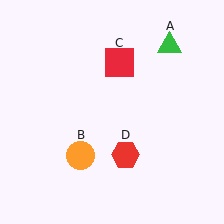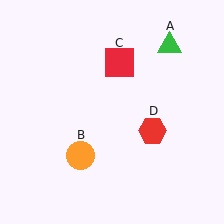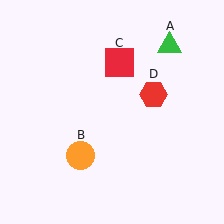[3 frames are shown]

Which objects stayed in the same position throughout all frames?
Green triangle (object A) and orange circle (object B) and red square (object C) remained stationary.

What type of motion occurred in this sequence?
The red hexagon (object D) rotated counterclockwise around the center of the scene.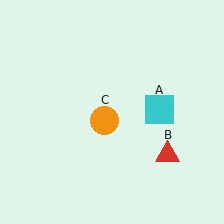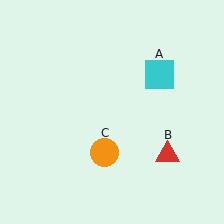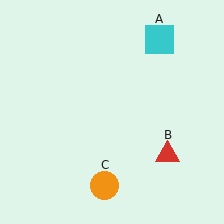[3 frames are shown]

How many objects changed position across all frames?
2 objects changed position: cyan square (object A), orange circle (object C).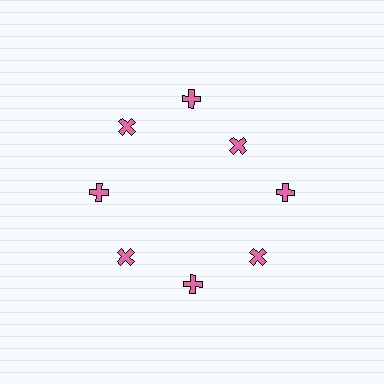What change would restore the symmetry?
The symmetry would be restored by moving it outward, back onto the ring so that all 8 crosses sit at equal angles and equal distance from the center.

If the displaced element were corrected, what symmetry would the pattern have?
It would have 8-fold rotational symmetry — the pattern would map onto itself every 45 degrees.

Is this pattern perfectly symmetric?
No. The 8 pink crosses are arranged in a ring, but one element near the 2 o'clock position is pulled inward toward the center, breaking the 8-fold rotational symmetry.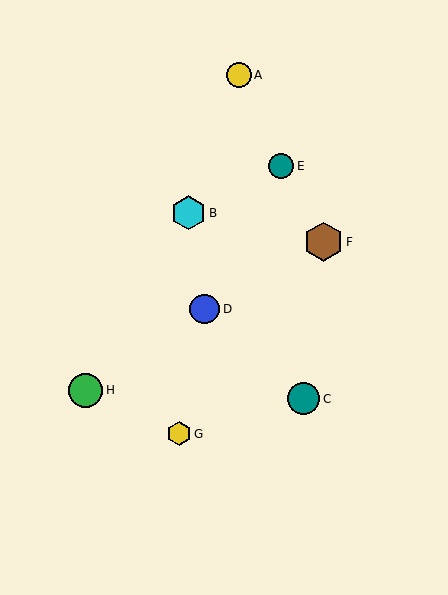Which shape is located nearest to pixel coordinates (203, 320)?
The blue circle (labeled D) at (205, 309) is nearest to that location.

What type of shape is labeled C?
Shape C is a teal circle.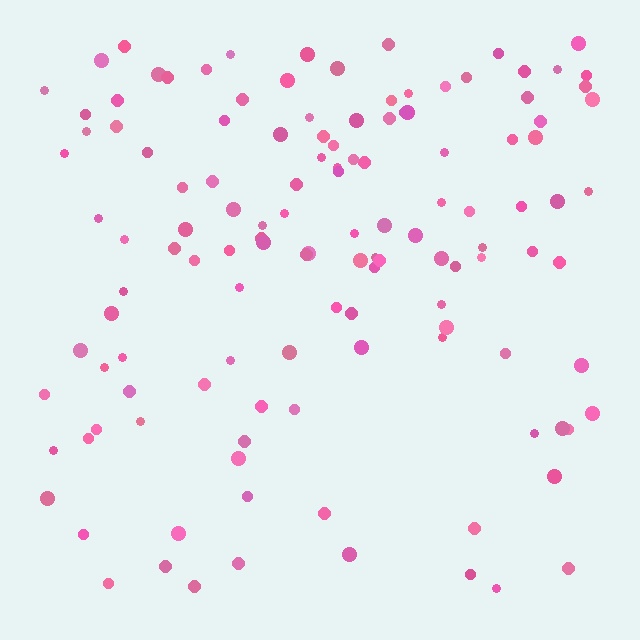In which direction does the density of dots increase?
From bottom to top, with the top side densest.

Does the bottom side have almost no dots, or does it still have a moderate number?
Still a moderate number, just noticeably fewer than the top.